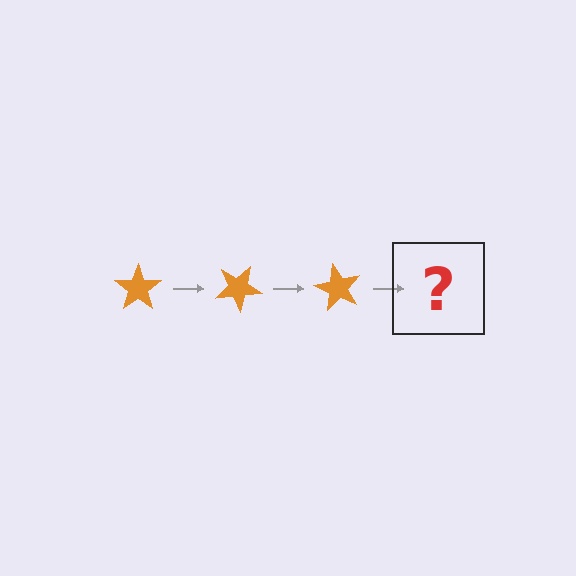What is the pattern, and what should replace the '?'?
The pattern is that the star rotates 30 degrees each step. The '?' should be an orange star rotated 90 degrees.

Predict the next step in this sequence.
The next step is an orange star rotated 90 degrees.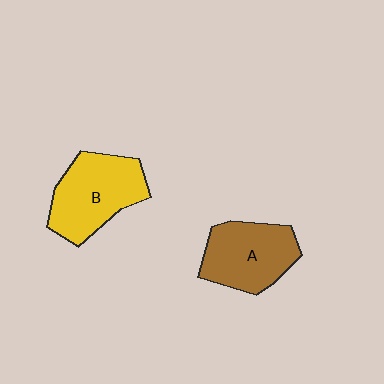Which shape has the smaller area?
Shape A (brown).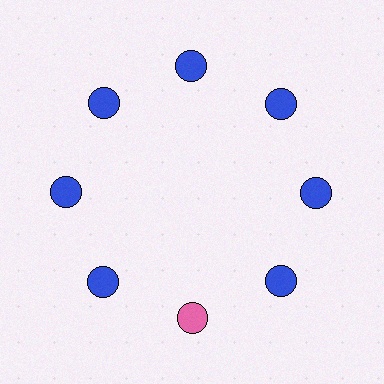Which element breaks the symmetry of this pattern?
The pink circle at roughly the 6 o'clock position breaks the symmetry. All other shapes are blue circles.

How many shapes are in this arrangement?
There are 8 shapes arranged in a ring pattern.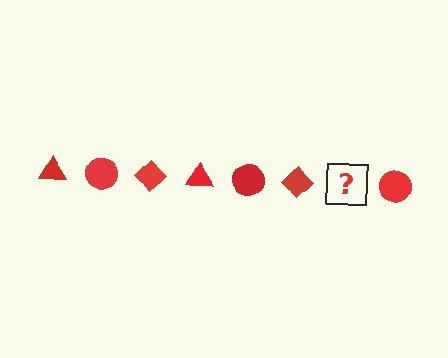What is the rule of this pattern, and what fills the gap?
The rule is that the pattern cycles through triangle, circle, diamond shapes in red. The gap should be filled with a red triangle.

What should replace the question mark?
The question mark should be replaced with a red triangle.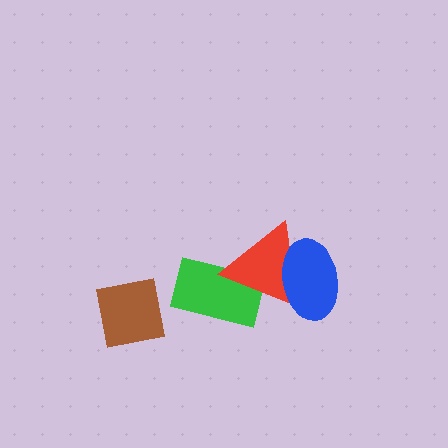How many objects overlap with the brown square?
0 objects overlap with the brown square.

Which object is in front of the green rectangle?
The red triangle is in front of the green rectangle.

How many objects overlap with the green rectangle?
1 object overlaps with the green rectangle.